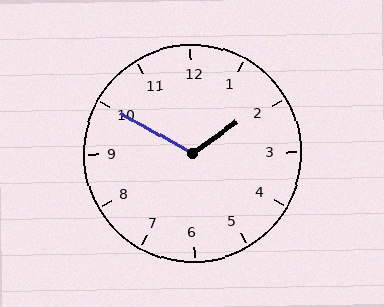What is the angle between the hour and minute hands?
Approximately 115 degrees.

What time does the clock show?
1:50.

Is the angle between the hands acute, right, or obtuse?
It is obtuse.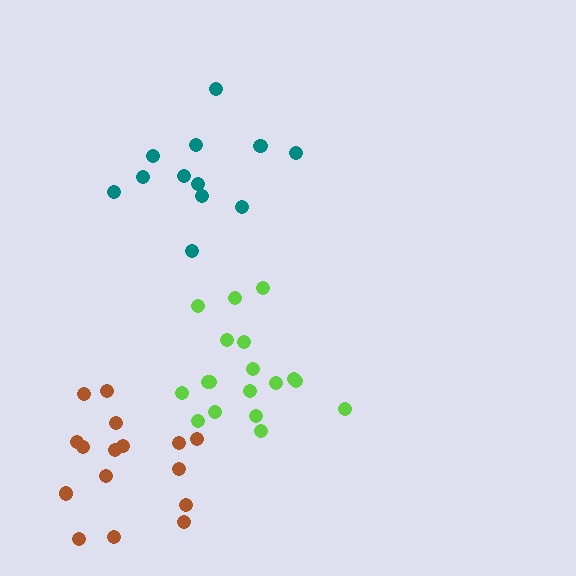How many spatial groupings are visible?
There are 3 spatial groupings.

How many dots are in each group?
Group 1: 16 dots, Group 2: 12 dots, Group 3: 18 dots (46 total).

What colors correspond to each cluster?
The clusters are colored: brown, teal, lime.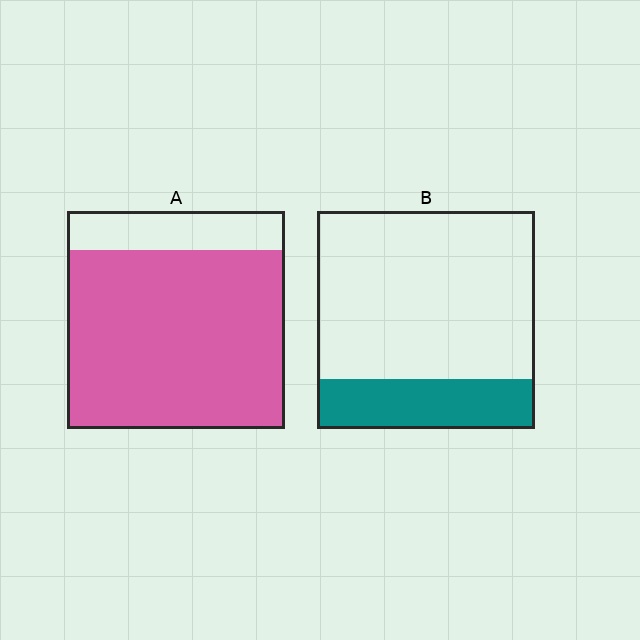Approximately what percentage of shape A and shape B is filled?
A is approximately 80% and B is approximately 25%.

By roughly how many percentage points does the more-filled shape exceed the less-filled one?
By roughly 60 percentage points (A over B).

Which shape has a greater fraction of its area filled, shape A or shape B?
Shape A.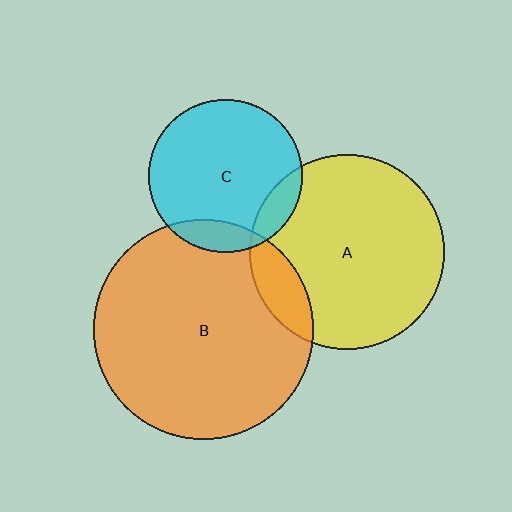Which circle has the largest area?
Circle B (orange).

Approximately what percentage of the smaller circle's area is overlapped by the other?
Approximately 15%.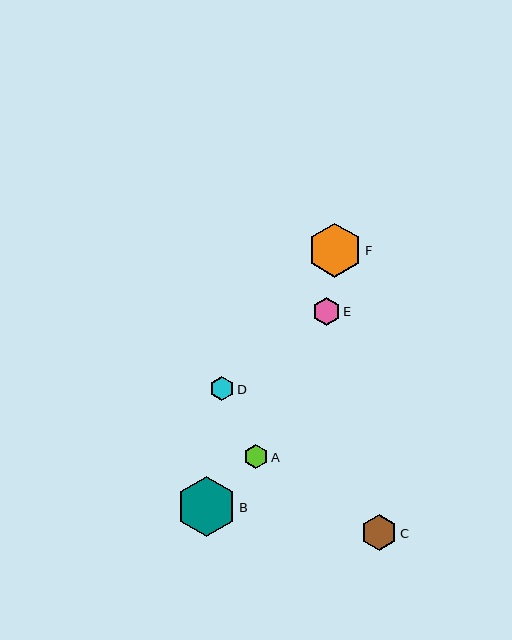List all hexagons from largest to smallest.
From largest to smallest: B, F, C, E, D, A.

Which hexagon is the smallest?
Hexagon A is the smallest with a size of approximately 24 pixels.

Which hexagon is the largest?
Hexagon B is the largest with a size of approximately 60 pixels.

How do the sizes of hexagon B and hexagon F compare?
Hexagon B and hexagon F are approximately the same size.